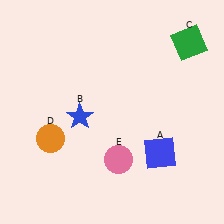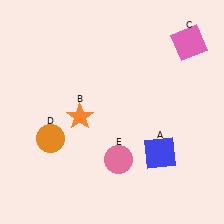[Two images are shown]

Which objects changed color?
B changed from blue to orange. C changed from green to pink.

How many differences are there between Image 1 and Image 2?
There are 2 differences between the two images.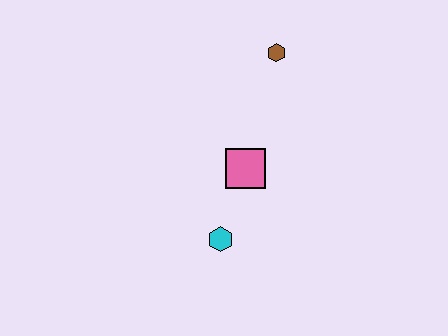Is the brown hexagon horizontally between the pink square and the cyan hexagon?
No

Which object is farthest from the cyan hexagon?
The brown hexagon is farthest from the cyan hexagon.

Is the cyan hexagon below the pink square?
Yes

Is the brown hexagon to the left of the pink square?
No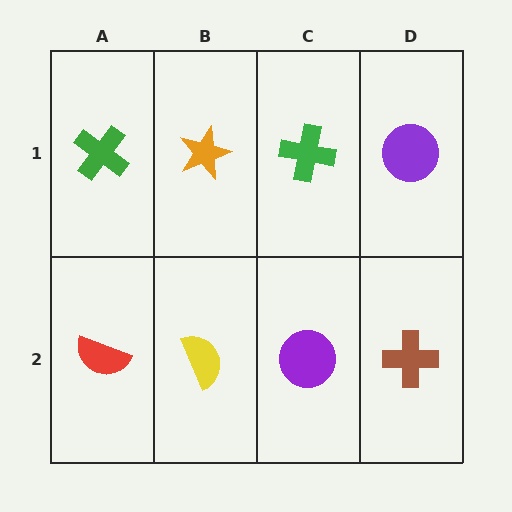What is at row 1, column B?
An orange star.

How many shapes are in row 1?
4 shapes.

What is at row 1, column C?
A green cross.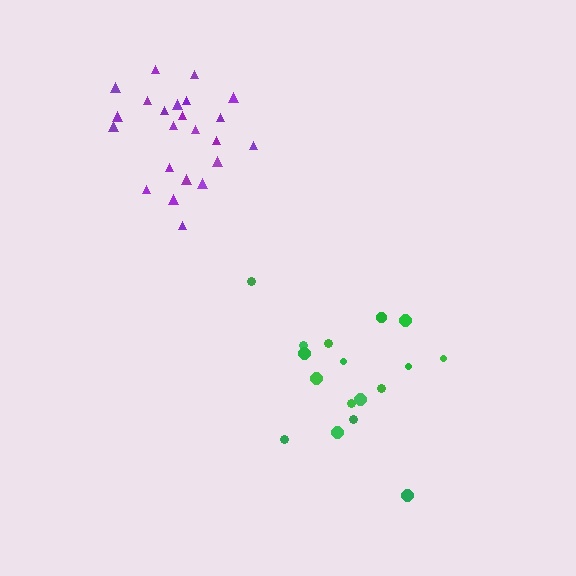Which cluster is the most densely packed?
Purple.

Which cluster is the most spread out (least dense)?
Green.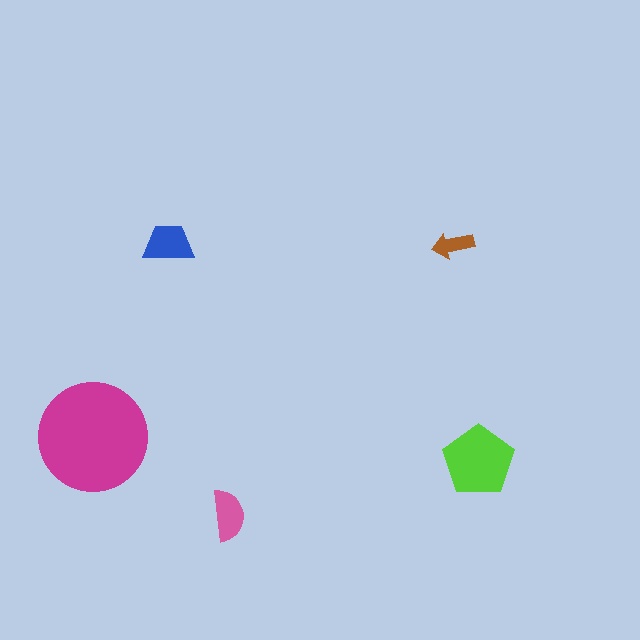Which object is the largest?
The magenta circle.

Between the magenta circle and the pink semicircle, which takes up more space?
The magenta circle.